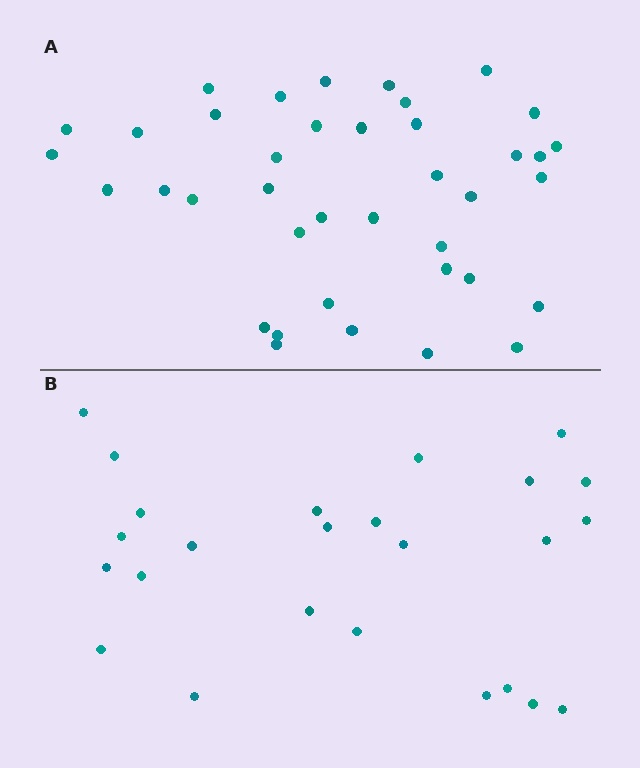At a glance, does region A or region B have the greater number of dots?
Region A (the top region) has more dots.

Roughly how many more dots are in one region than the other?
Region A has approximately 15 more dots than region B.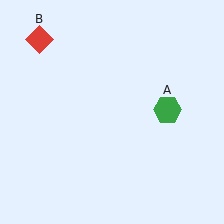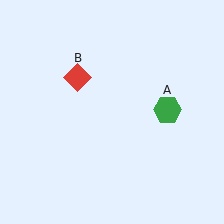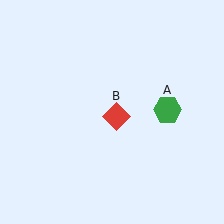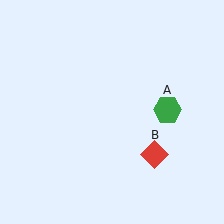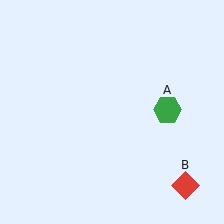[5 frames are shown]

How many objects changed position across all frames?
1 object changed position: red diamond (object B).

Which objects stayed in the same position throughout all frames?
Green hexagon (object A) remained stationary.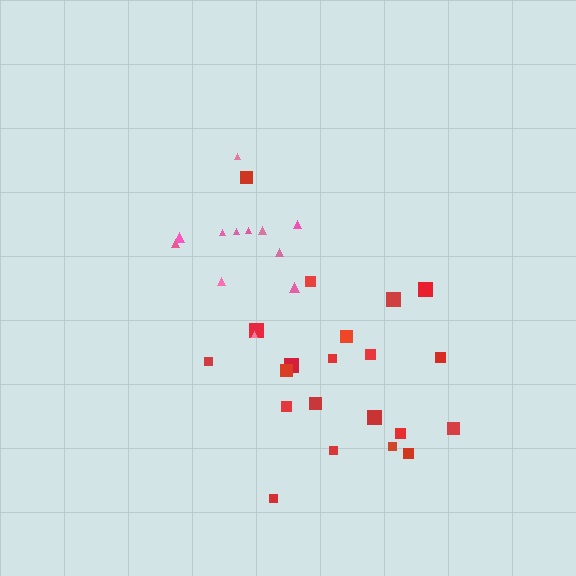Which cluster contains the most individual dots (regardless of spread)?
Red (21).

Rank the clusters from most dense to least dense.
pink, red.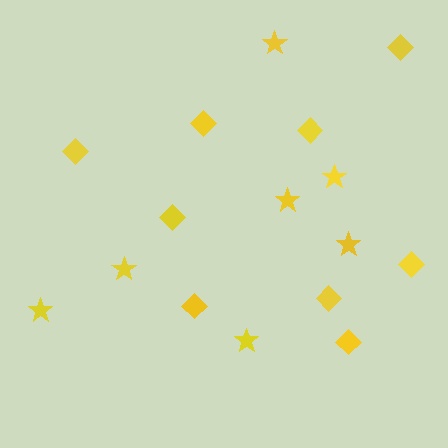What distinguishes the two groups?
There are 2 groups: one group of stars (7) and one group of diamonds (9).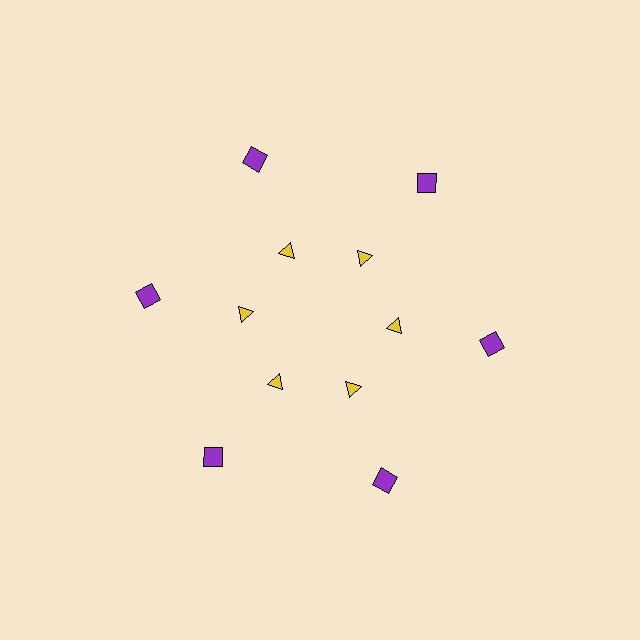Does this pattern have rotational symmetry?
Yes, this pattern has 6-fold rotational symmetry. It looks the same after rotating 60 degrees around the center.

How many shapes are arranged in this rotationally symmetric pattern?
There are 12 shapes, arranged in 6 groups of 2.